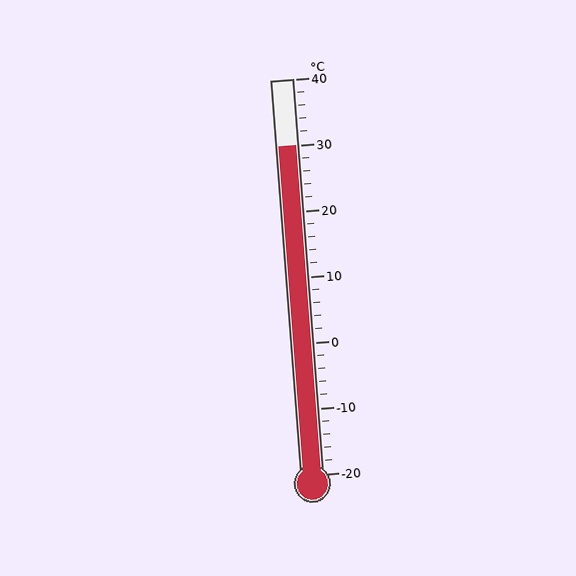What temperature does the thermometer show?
The thermometer shows approximately 30°C.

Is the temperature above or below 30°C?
The temperature is at 30°C.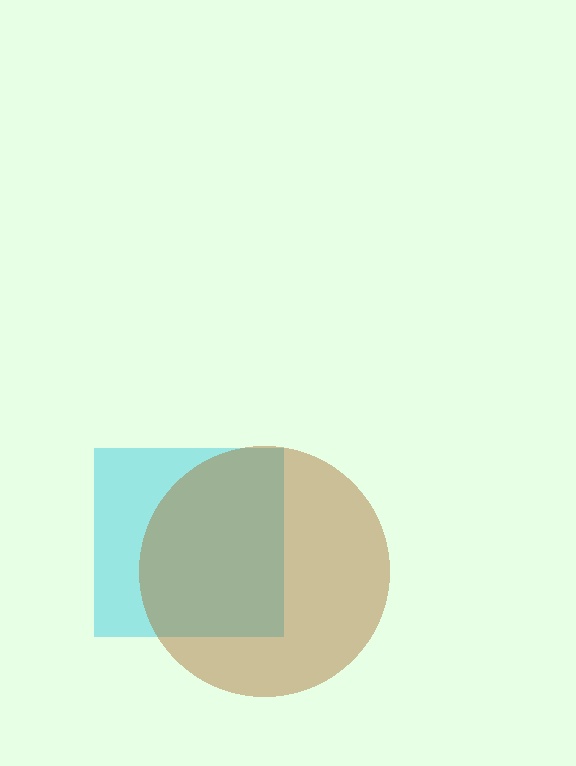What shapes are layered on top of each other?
The layered shapes are: a cyan square, a brown circle.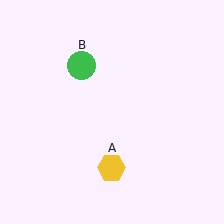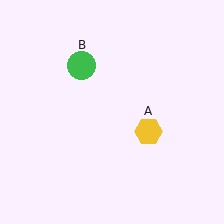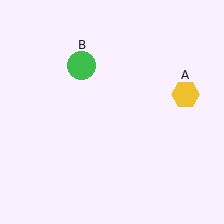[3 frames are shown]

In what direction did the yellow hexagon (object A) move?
The yellow hexagon (object A) moved up and to the right.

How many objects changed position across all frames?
1 object changed position: yellow hexagon (object A).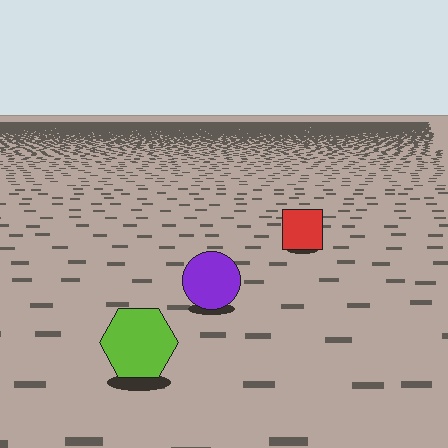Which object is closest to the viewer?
The lime hexagon is closest. The texture marks near it are larger and more spread out.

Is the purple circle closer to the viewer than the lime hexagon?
No. The lime hexagon is closer — you can tell from the texture gradient: the ground texture is coarser near it.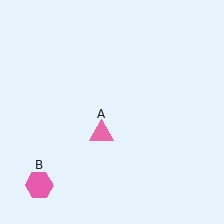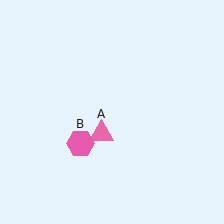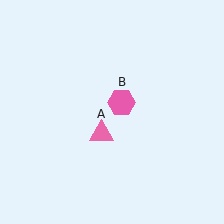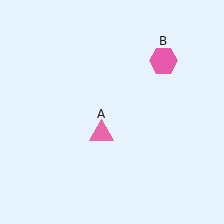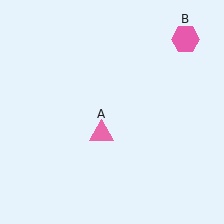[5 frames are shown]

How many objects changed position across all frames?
1 object changed position: pink hexagon (object B).